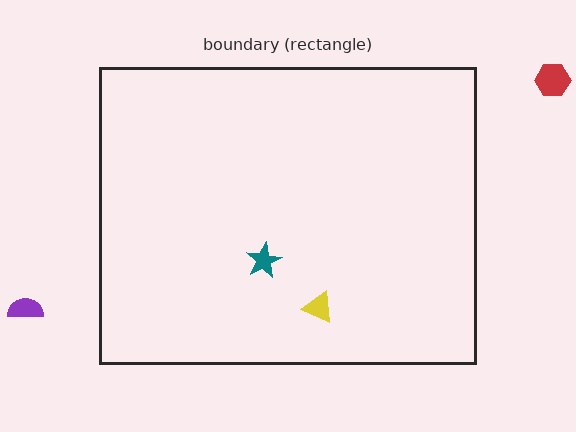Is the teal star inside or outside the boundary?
Inside.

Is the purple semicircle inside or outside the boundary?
Outside.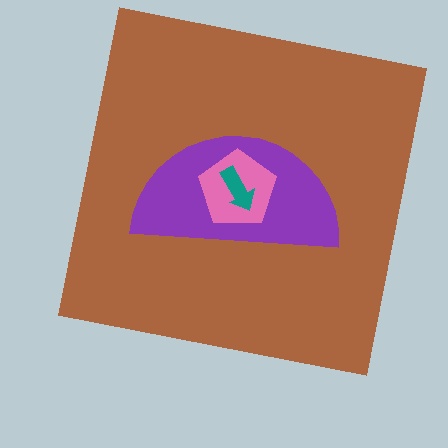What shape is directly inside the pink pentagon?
The teal arrow.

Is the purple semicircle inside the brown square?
Yes.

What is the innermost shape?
The teal arrow.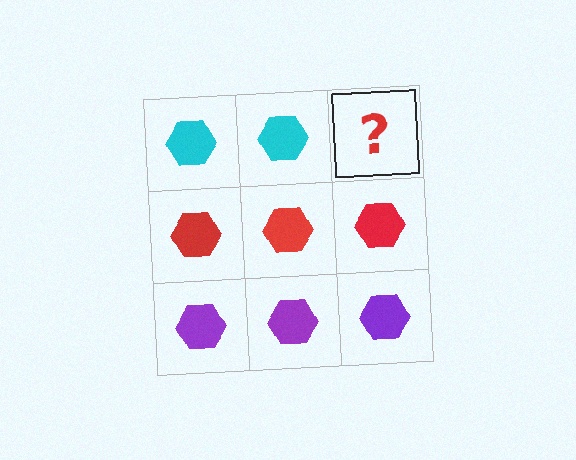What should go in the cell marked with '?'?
The missing cell should contain a cyan hexagon.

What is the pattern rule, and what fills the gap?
The rule is that each row has a consistent color. The gap should be filled with a cyan hexagon.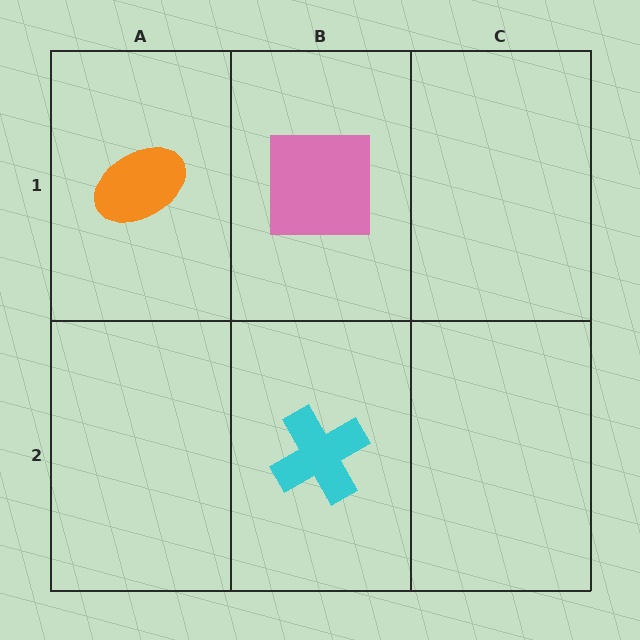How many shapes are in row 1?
2 shapes.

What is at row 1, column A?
An orange ellipse.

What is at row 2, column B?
A cyan cross.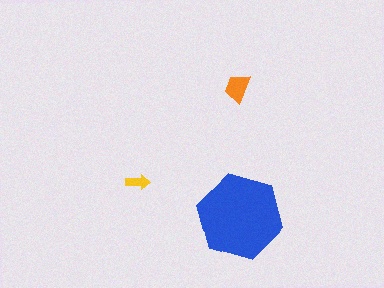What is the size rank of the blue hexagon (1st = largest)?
1st.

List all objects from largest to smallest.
The blue hexagon, the orange trapezoid, the yellow arrow.